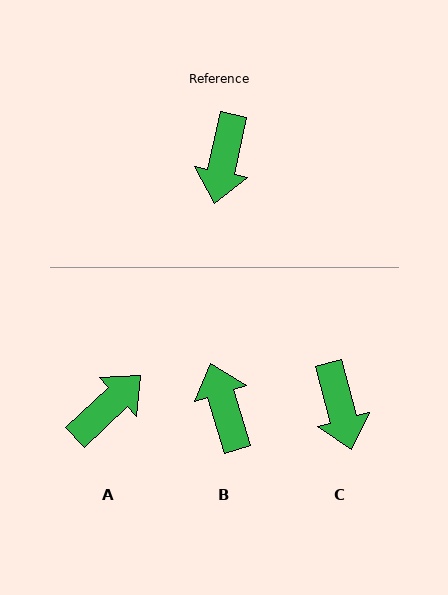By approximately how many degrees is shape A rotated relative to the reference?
Approximately 145 degrees counter-clockwise.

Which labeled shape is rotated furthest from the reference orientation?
B, about 151 degrees away.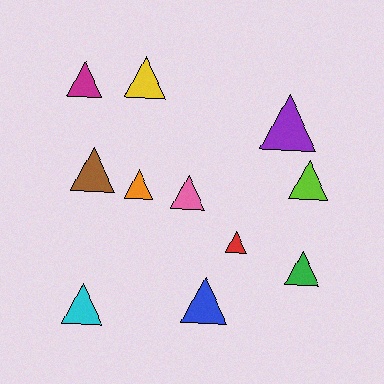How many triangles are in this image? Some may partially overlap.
There are 11 triangles.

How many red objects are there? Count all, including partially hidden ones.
There is 1 red object.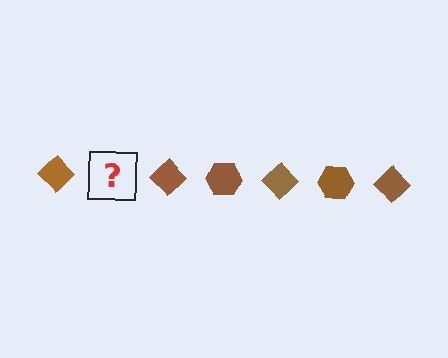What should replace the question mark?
The question mark should be replaced with a brown hexagon.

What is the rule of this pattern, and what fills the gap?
The rule is that the pattern cycles through diamond, hexagon shapes in brown. The gap should be filled with a brown hexagon.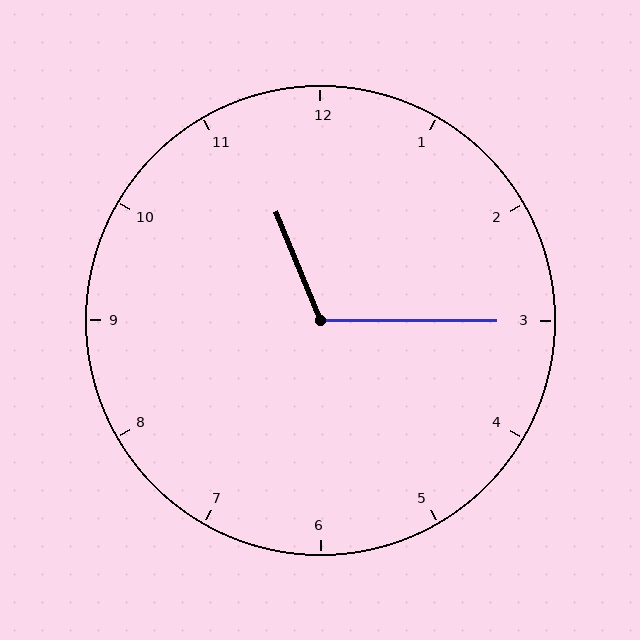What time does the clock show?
11:15.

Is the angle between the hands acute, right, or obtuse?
It is obtuse.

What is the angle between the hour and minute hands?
Approximately 112 degrees.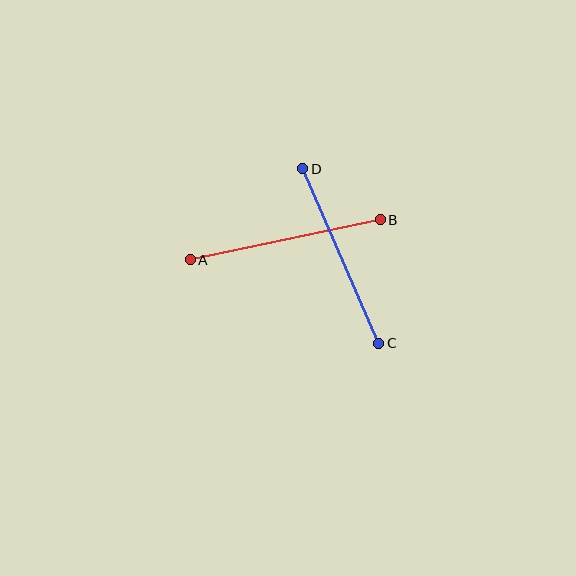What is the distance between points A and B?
The distance is approximately 194 pixels.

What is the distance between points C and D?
The distance is approximately 190 pixels.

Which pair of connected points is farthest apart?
Points A and B are farthest apart.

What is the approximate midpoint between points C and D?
The midpoint is at approximately (341, 256) pixels.